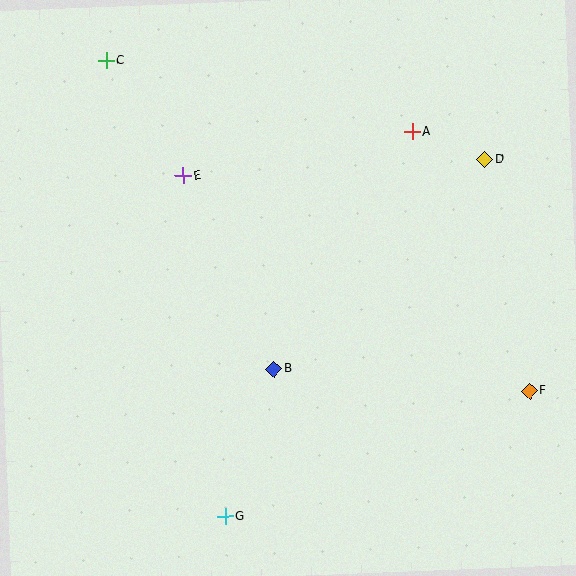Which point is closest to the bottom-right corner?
Point F is closest to the bottom-right corner.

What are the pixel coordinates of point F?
Point F is at (529, 391).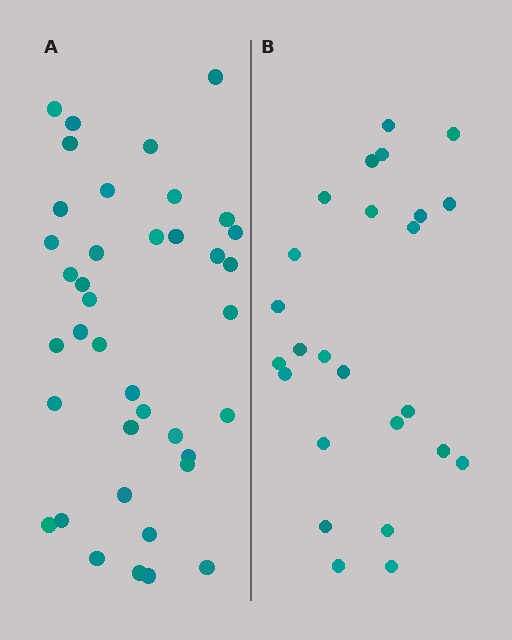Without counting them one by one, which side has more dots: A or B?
Region A (the left region) has more dots.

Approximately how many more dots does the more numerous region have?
Region A has approximately 15 more dots than region B.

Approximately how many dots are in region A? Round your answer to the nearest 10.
About 40 dots. (The exact count is 39, which rounds to 40.)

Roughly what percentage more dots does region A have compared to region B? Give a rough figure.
About 55% more.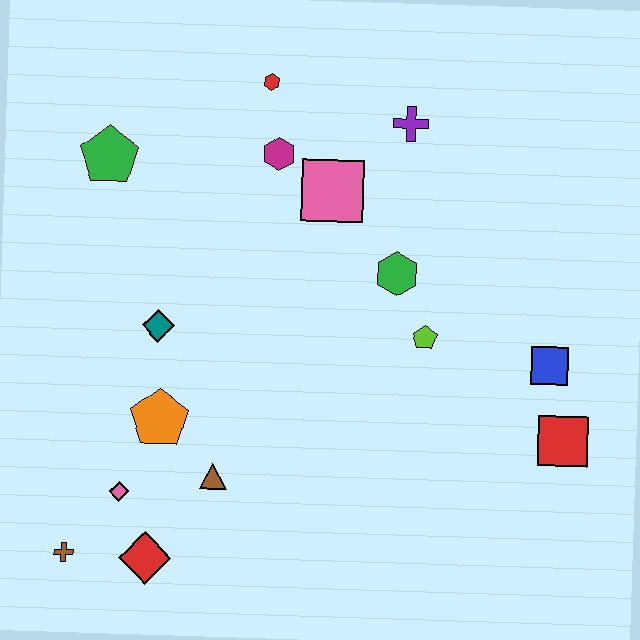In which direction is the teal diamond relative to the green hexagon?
The teal diamond is to the left of the green hexagon.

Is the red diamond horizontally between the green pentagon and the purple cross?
Yes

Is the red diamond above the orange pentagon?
No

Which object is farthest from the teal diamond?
The red square is farthest from the teal diamond.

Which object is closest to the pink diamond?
The red diamond is closest to the pink diamond.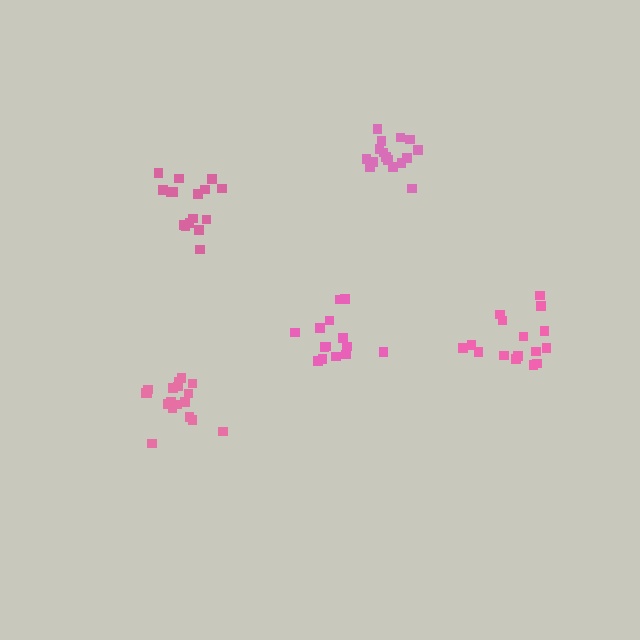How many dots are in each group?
Group 1: 14 dots, Group 2: 16 dots, Group 3: 18 dots, Group 4: 16 dots, Group 5: 16 dots (80 total).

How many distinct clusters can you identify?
There are 5 distinct clusters.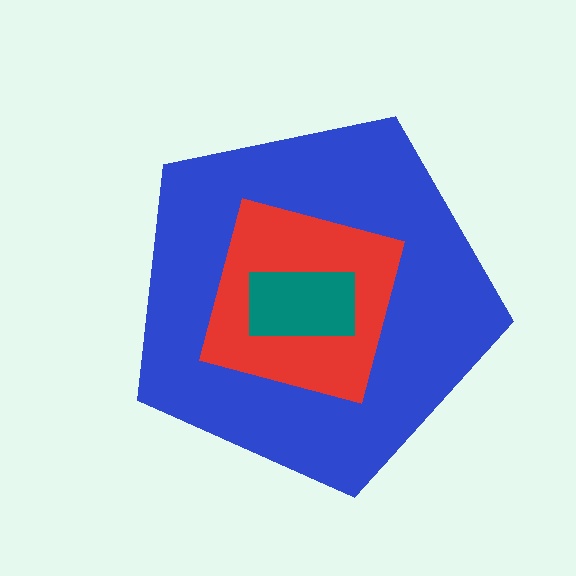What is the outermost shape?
The blue pentagon.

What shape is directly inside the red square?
The teal rectangle.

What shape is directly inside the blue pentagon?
The red square.